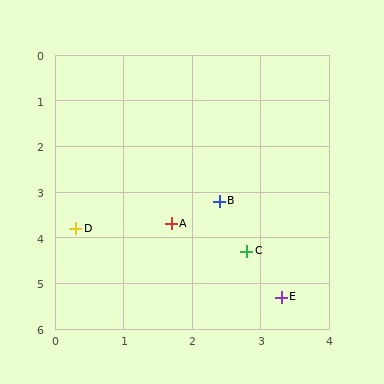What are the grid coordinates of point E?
Point E is at approximately (3.3, 5.3).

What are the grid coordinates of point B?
Point B is at approximately (2.4, 3.2).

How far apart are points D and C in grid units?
Points D and C are about 2.5 grid units apart.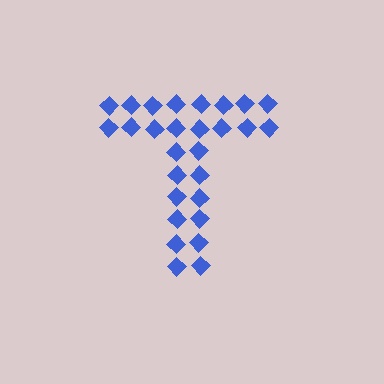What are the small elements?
The small elements are diamonds.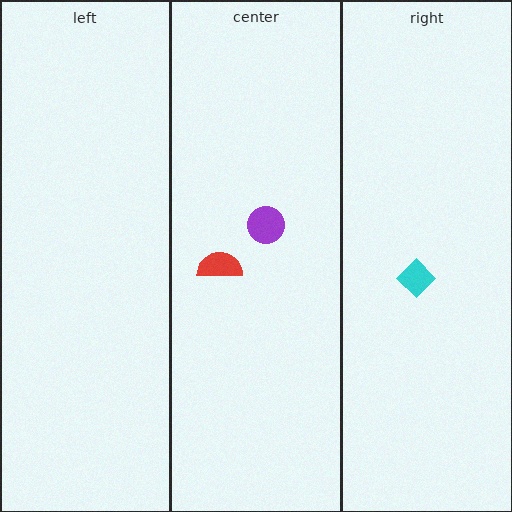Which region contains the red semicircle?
The center region.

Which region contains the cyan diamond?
The right region.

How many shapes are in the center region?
2.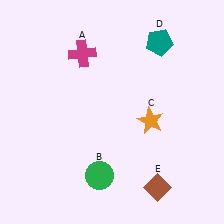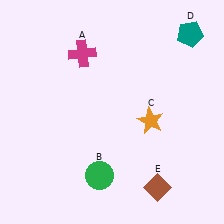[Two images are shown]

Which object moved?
The teal pentagon (D) moved right.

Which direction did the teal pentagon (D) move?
The teal pentagon (D) moved right.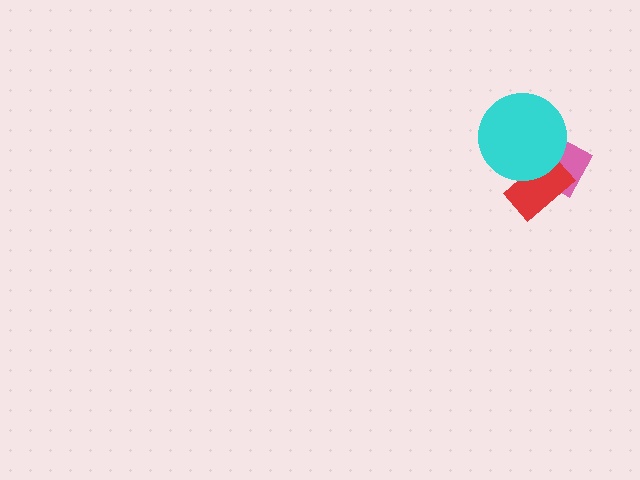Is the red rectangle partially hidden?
Yes, it is partially covered by another shape.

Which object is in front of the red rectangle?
The cyan circle is in front of the red rectangle.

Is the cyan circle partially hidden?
No, no other shape covers it.